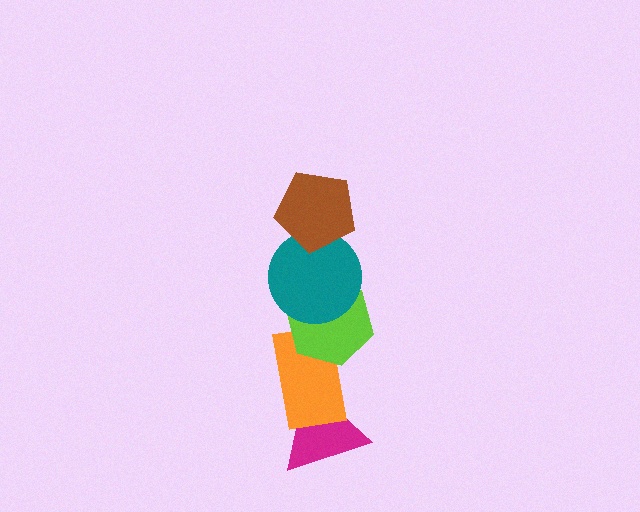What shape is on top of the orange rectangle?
The lime hexagon is on top of the orange rectangle.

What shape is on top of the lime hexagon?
The teal circle is on top of the lime hexagon.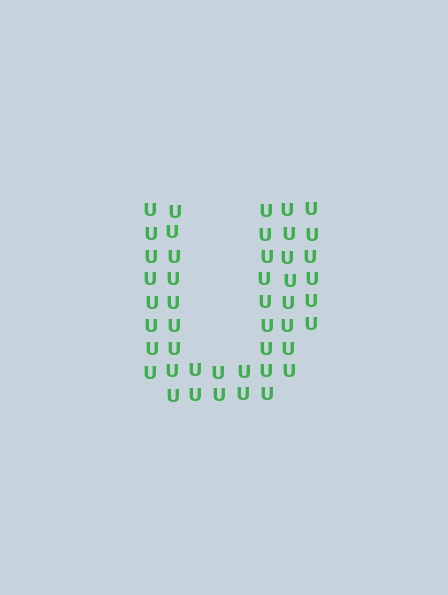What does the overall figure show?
The overall figure shows the letter U.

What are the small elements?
The small elements are letter U's.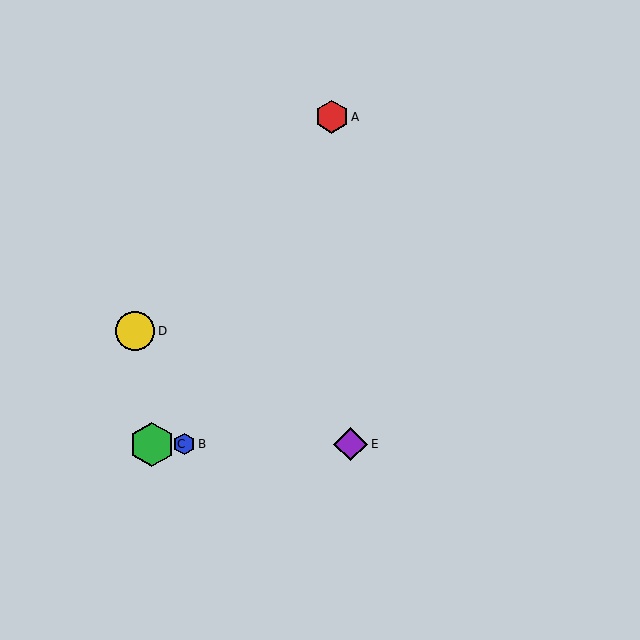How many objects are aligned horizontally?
3 objects (B, C, E) are aligned horizontally.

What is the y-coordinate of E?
Object E is at y≈444.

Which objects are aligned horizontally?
Objects B, C, E are aligned horizontally.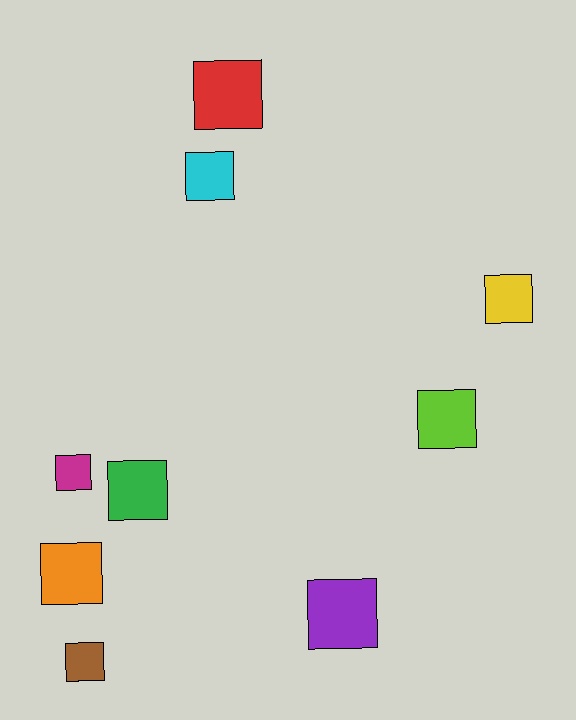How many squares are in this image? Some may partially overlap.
There are 9 squares.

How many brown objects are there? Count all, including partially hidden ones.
There is 1 brown object.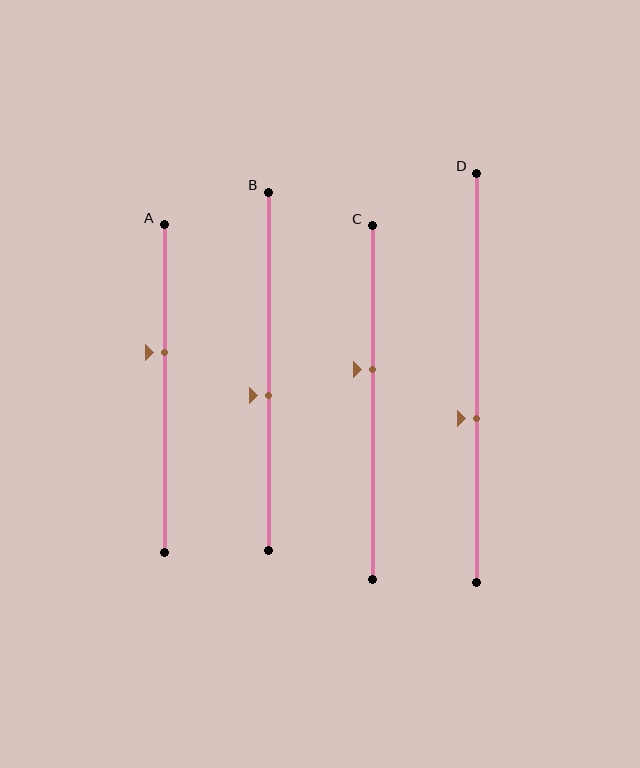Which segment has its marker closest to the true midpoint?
Segment B has its marker closest to the true midpoint.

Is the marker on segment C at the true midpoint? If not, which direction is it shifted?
No, the marker on segment C is shifted upward by about 9% of the segment length.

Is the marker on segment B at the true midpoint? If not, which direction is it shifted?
No, the marker on segment B is shifted downward by about 7% of the segment length.